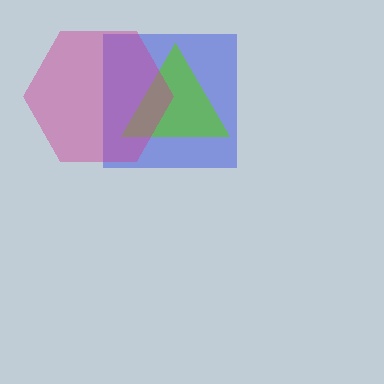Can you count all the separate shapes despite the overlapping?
Yes, there are 3 separate shapes.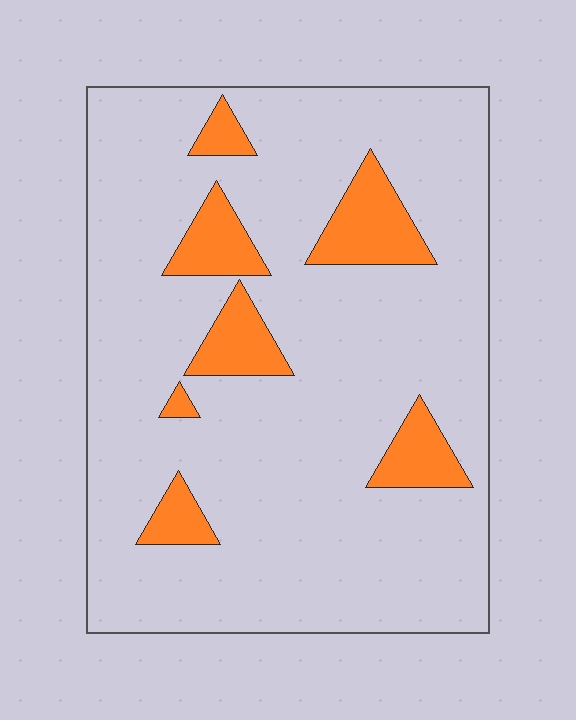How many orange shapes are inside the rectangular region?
7.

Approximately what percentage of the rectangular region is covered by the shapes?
Approximately 15%.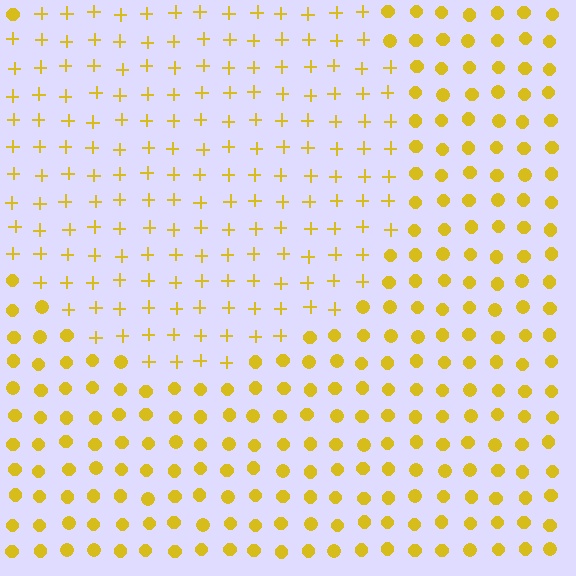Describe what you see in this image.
The image is filled with small yellow elements arranged in a uniform grid. A circle-shaped region contains plus signs, while the surrounding area contains circles. The boundary is defined purely by the change in element shape.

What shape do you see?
I see a circle.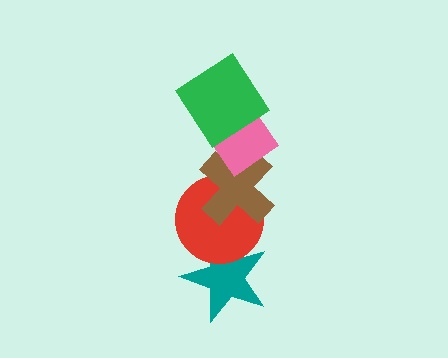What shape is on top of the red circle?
The brown cross is on top of the red circle.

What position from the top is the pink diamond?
The pink diamond is 2nd from the top.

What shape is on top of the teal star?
The red circle is on top of the teal star.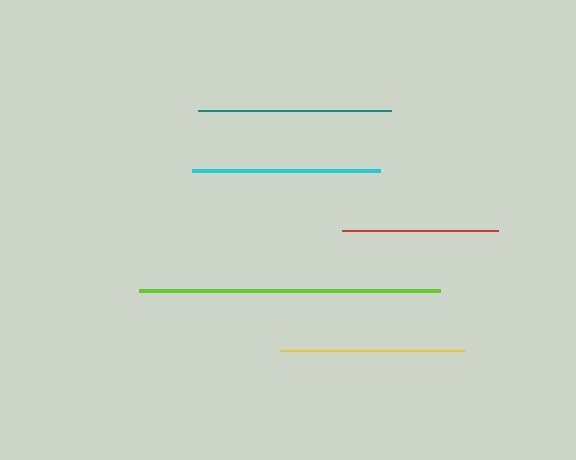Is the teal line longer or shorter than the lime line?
The lime line is longer than the teal line.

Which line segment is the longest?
The lime line is the longest at approximately 301 pixels.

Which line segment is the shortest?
The red line is the shortest at approximately 156 pixels.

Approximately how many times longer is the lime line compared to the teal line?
The lime line is approximately 1.6 times the length of the teal line.